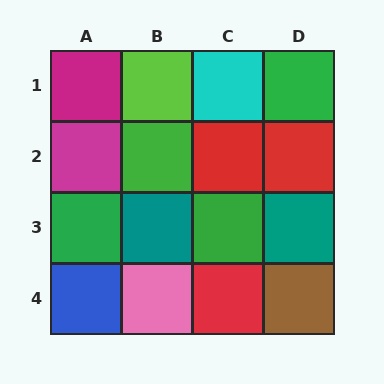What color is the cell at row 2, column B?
Green.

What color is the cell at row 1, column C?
Cyan.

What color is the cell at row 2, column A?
Magenta.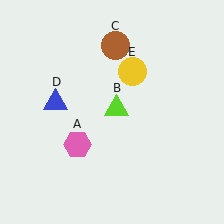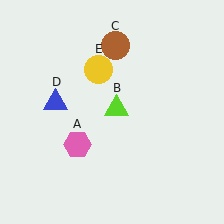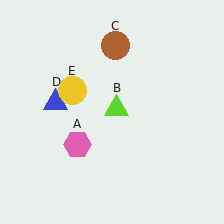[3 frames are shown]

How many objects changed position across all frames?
1 object changed position: yellow circle (object E).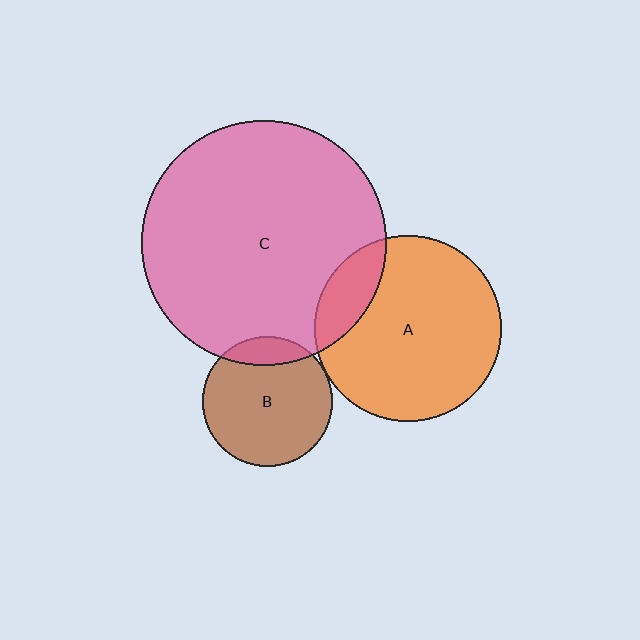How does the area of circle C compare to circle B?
Approximately 3.5 times.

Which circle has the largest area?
Circle C (pink).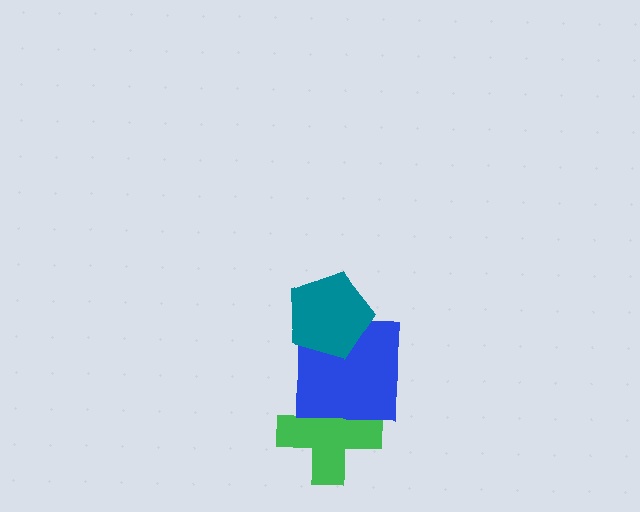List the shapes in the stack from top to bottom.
From top to bottom: the teal pentagon, the blue square, the green cross.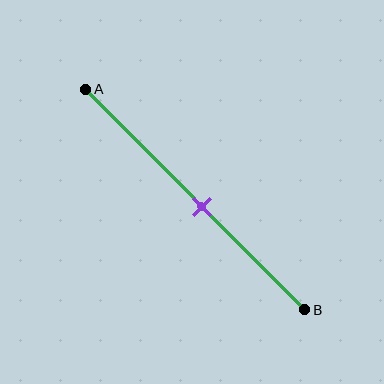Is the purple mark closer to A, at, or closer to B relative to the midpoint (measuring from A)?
The purple mark is closer to point B than the midpoint of segment AB.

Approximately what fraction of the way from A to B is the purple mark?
The purple mark is approximately 55% of the way from A to B.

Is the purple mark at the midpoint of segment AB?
No, the mark is at about 55% from A, not at the 50% midpoint.